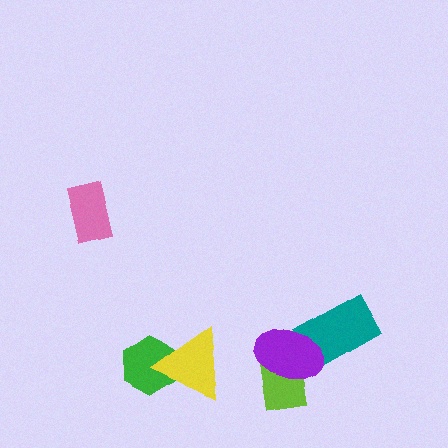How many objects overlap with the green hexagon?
1 object overlaps with the green hexagon.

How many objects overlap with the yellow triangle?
1 object overlaps with the yellow triangle.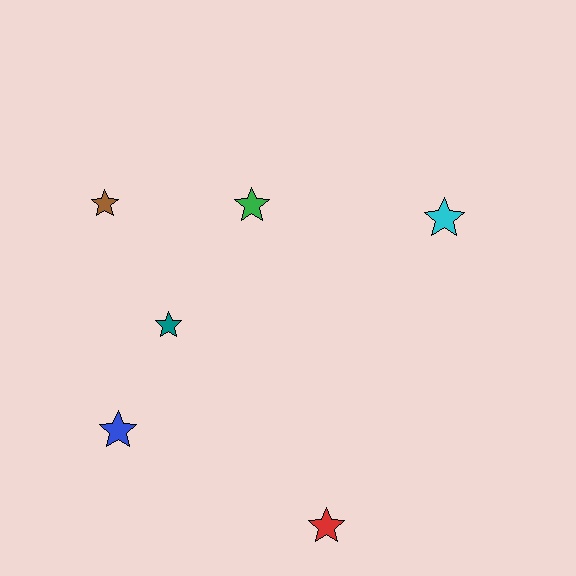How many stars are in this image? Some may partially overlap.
There are 6 stars.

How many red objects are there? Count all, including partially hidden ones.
There is 1 red object.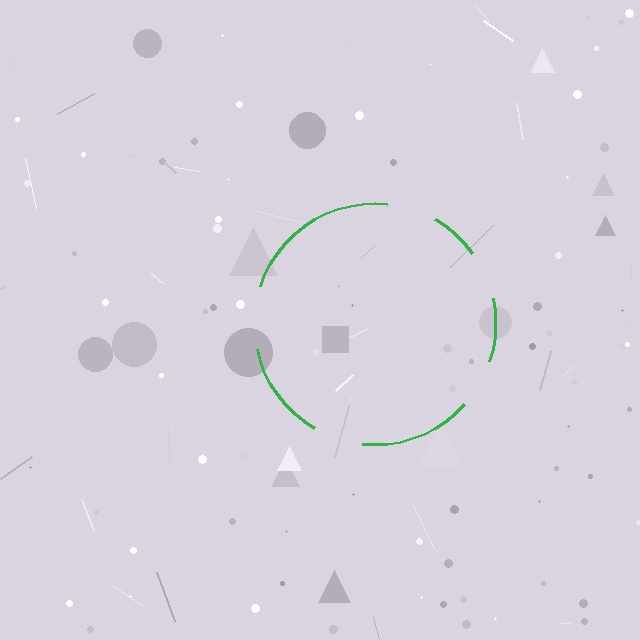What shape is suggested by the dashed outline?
The dashed outline suggests a circle.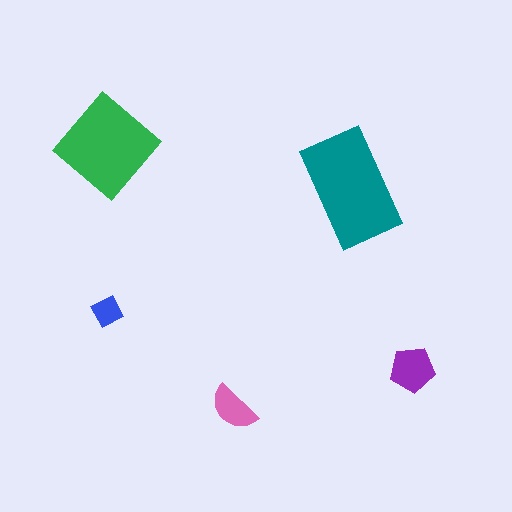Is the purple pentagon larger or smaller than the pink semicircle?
Larger.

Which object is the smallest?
The blue diamond.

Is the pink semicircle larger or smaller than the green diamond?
Smaller.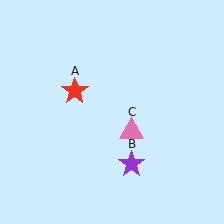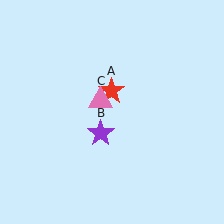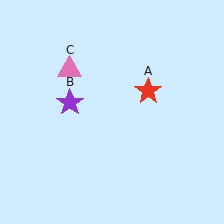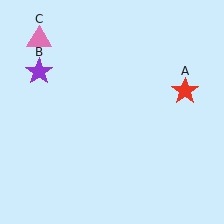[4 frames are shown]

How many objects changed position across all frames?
3 objects changed position: red star (object A), purple star (object B), pink triangle (object C).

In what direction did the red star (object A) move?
The red star (object A) moved right.